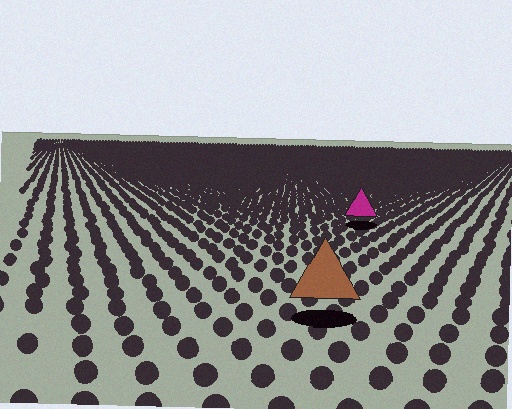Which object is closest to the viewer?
The brown triangle is closest. The texture marks near it are larger and more spread out.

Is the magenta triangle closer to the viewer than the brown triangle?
No. The brown triangle is closer — you can tell from the texture gradient: the ground texture is coarser near it.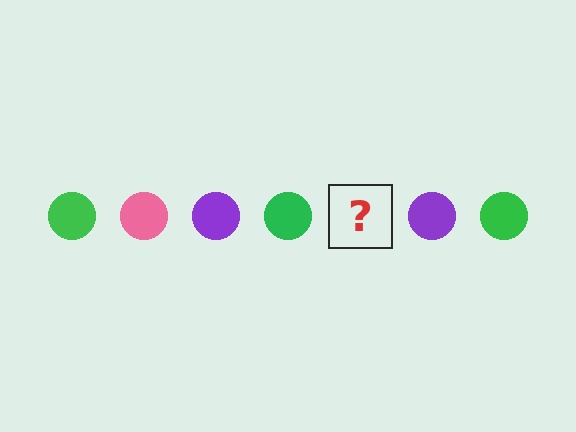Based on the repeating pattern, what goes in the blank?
The blank should be a pink circle.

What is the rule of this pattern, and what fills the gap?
The rule is that the pattern cycles through green, pink, purple circles. The gap should be filled with a pink circle.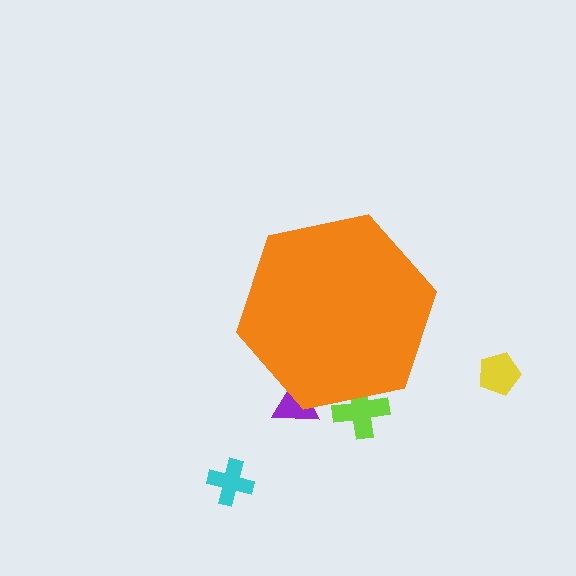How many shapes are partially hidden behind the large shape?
2 shapes are partially hidden.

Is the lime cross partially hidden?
Yes, the lime cross is partially hidden behind the orange hexagon.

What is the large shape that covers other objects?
An orange hexagon.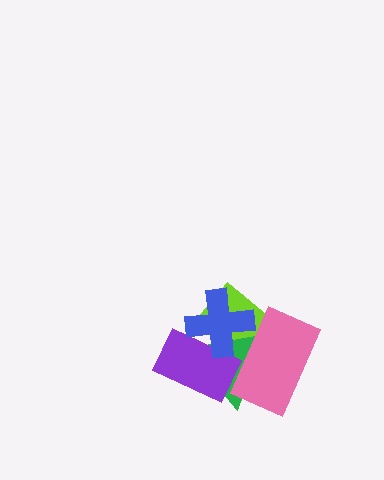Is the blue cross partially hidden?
No, no other shape covers it.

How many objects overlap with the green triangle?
4 objects overlap with the green triangle.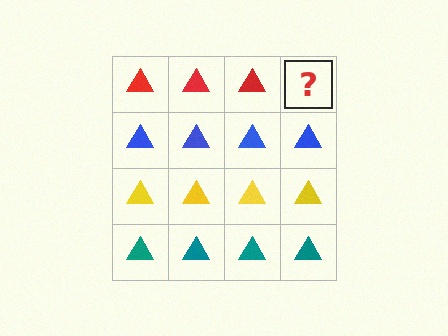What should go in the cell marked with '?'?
The missing cell should contain a red triangle.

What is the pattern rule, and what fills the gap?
The rule is that each row has a consistent color. The gap should be filled with a red triangle.